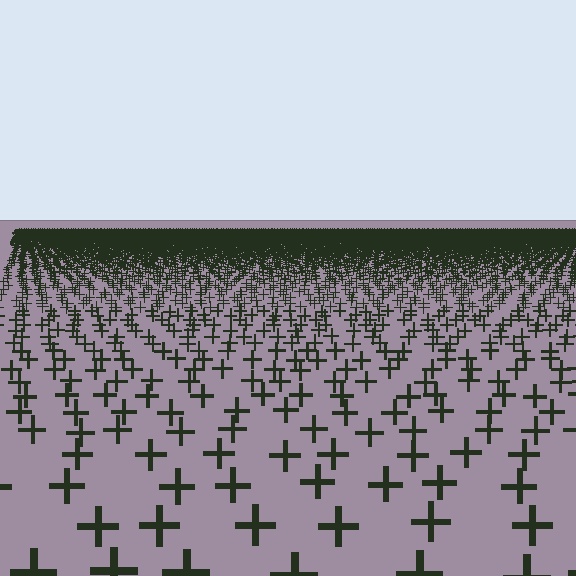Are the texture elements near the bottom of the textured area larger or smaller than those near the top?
Larger. Near the bottom, elements are closer to the viewer and appear at a bigger on-screen size.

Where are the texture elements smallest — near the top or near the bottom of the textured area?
Near the top.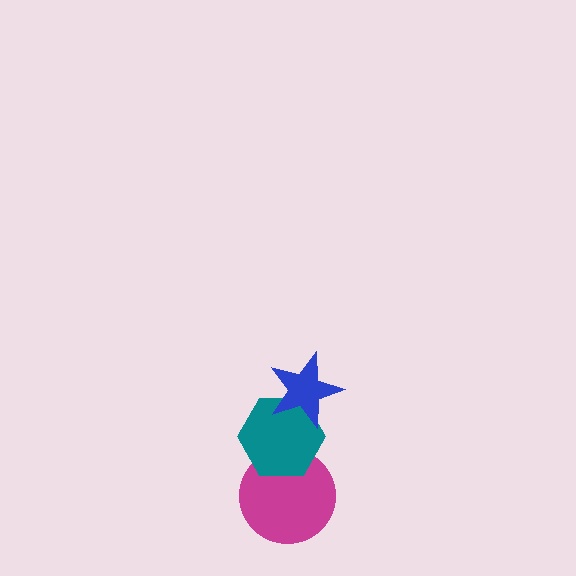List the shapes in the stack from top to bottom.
From top to bottom: the blue star, the teal hexagon, the magenta circle.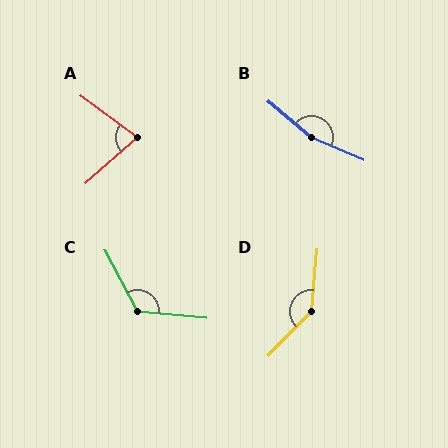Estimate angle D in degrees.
Approximately 141 degrees.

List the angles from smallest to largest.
A (78°), C (123°), D (141°), B (163°).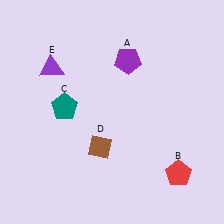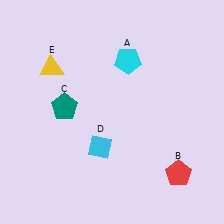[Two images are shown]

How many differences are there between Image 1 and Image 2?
There are 3 differences between the two images.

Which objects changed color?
A changed from purple to cyan. D changed from brown to cyan. E changed from purple to yellow.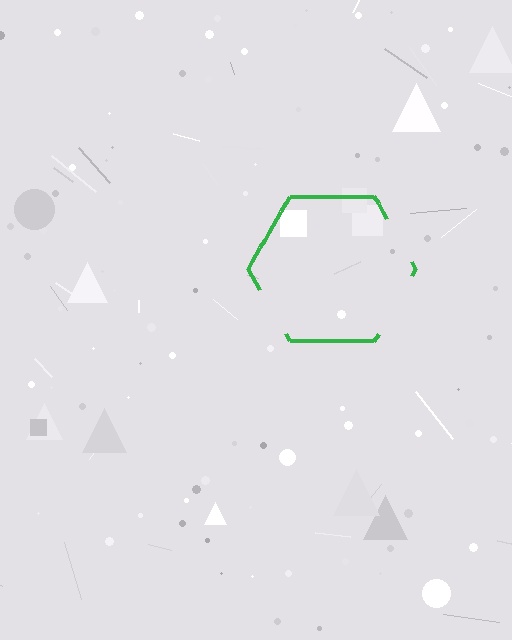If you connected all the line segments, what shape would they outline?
They would outline a hexagon.